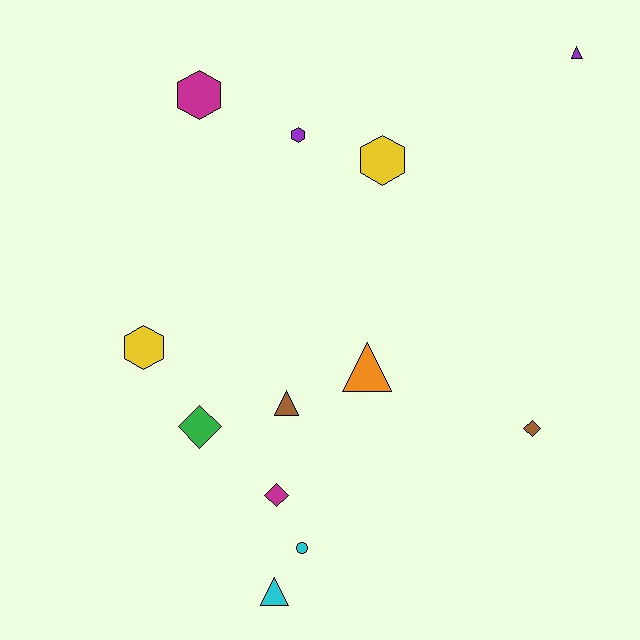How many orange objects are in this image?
There is 1 orange object.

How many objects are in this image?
There are 12 objects.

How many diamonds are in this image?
There are 3 diamonds.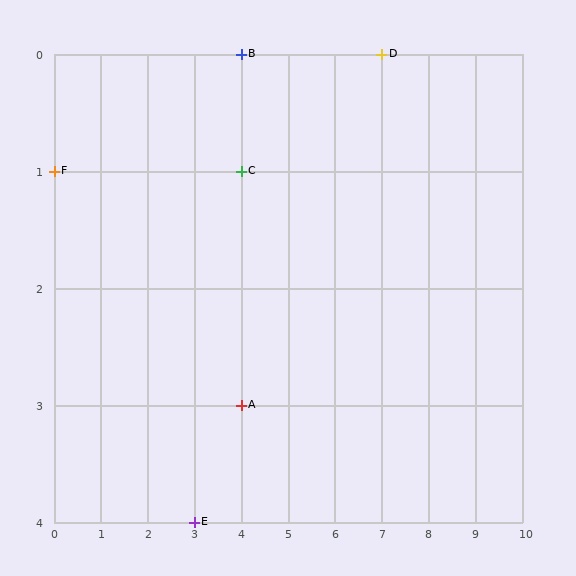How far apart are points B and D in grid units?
Points B and D are 3 columns apart.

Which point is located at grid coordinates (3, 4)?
Point E is at (3, 4).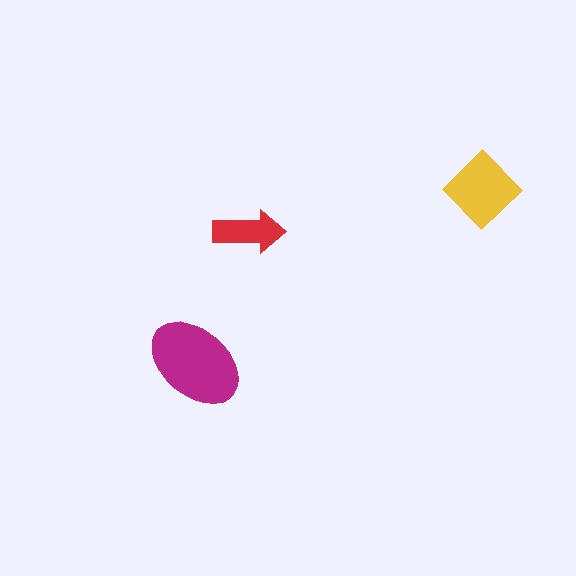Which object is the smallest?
The red arrow.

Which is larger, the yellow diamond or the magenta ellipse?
The magenta ellipse.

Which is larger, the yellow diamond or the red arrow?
The yellow diamond.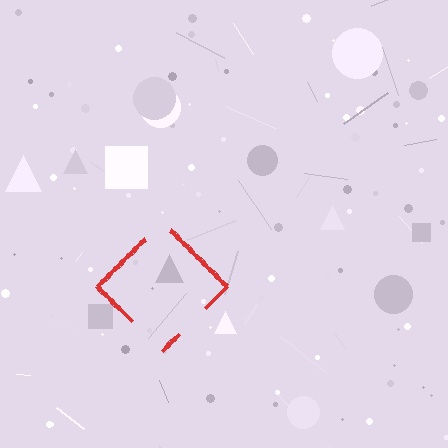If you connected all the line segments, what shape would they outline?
They would outline a diamond.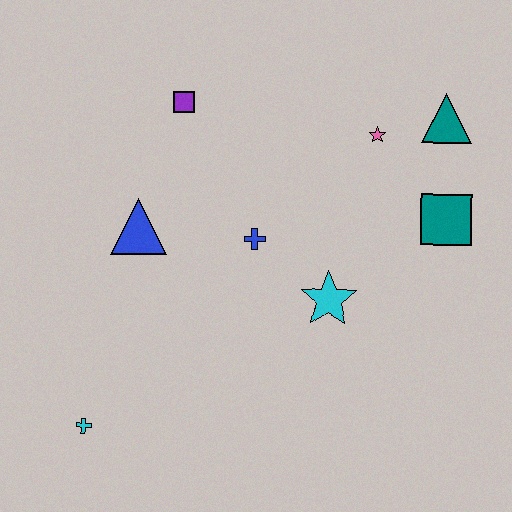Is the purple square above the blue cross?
Yes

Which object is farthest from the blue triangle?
The teal triangle is farthest from the blue triangle.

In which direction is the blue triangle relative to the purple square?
The blue triangle is below the purple square.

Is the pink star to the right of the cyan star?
Yes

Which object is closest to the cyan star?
The blue cross is closest to the cyan star.